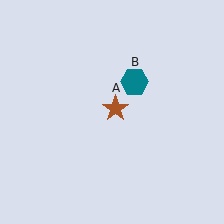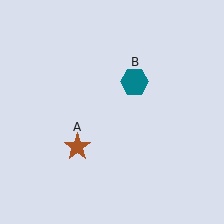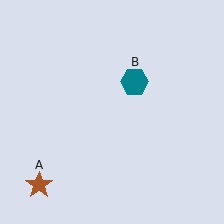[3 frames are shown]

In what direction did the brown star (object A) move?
The brown star (object A) moved down and to the left.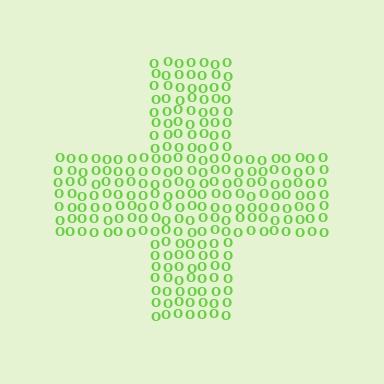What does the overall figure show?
The overall figure shows a cross.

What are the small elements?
The small elements are letter O's.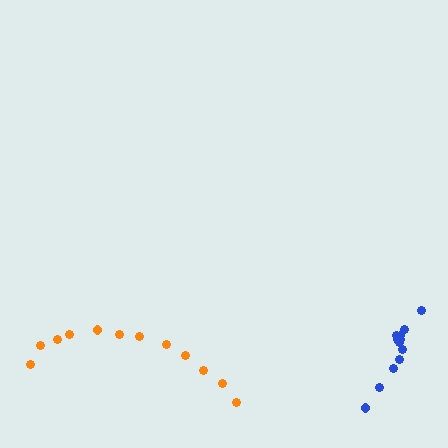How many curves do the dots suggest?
There are 2 distinct paths.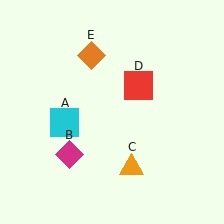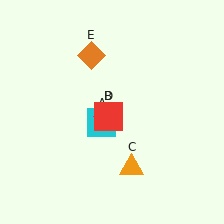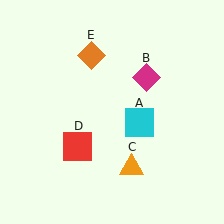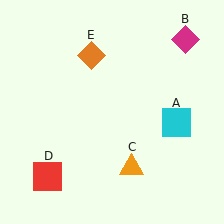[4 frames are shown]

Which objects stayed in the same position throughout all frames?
Orange triangle (object C) and orange diamond (object E) remained stationary.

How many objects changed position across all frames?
3 objects changed position: cyan square (object A), magenta diamond (object B), red square (object D).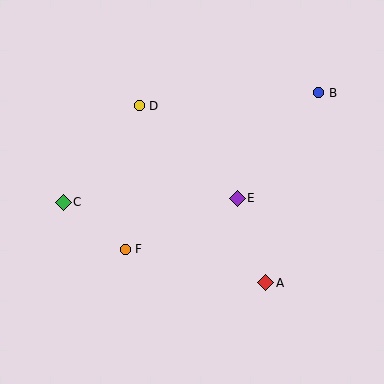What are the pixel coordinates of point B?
Point B is at (319, 93).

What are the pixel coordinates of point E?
Point E is at (237, 198).